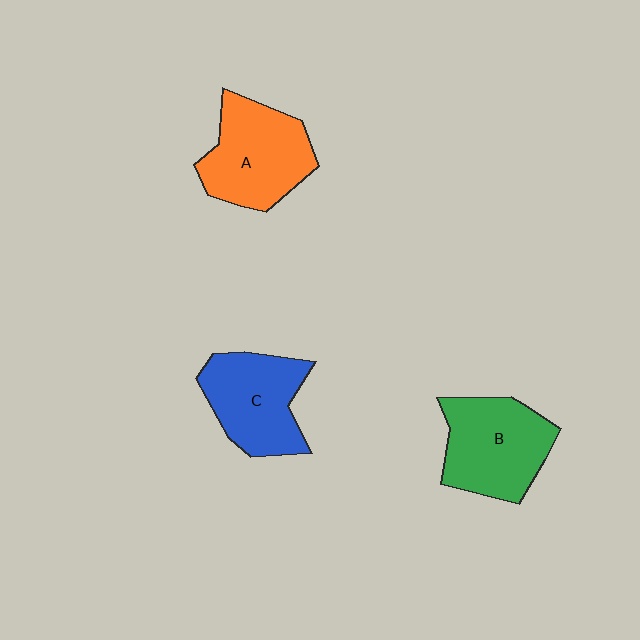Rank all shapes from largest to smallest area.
From largest to smallest: B (green), A (orange), C (blue).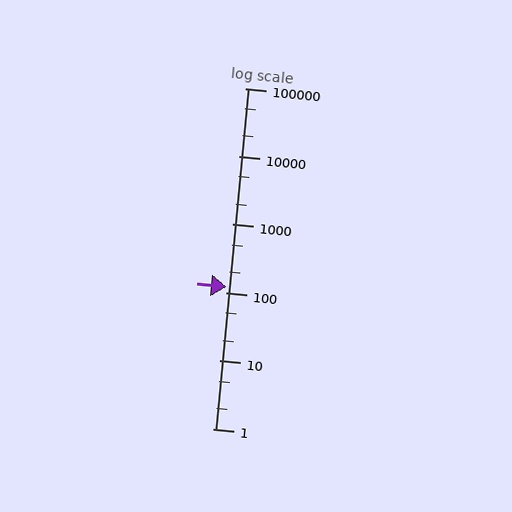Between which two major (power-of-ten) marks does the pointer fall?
The pointer is between 100 and 1000.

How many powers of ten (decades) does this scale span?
The scale spans 5 decades, from 1 to 100000.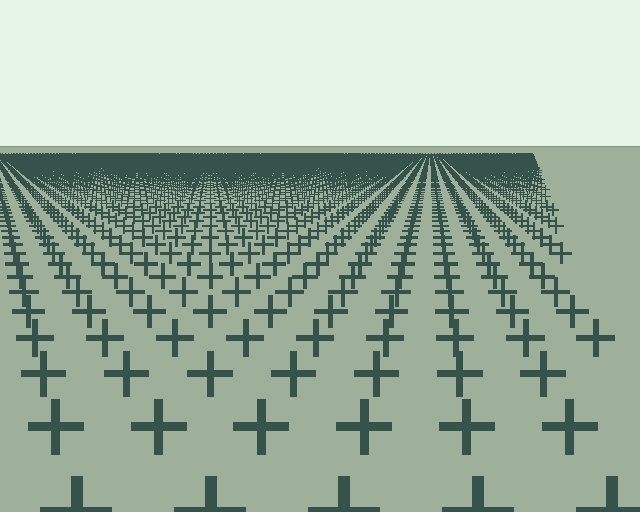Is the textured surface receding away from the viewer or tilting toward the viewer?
The surface is receding away from the viewer. Texture elements get smaller and denser toward the top.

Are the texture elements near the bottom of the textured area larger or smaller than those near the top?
Larger. Near the bottom, elements are closer to the viewer and appear at a bigger on-screen size.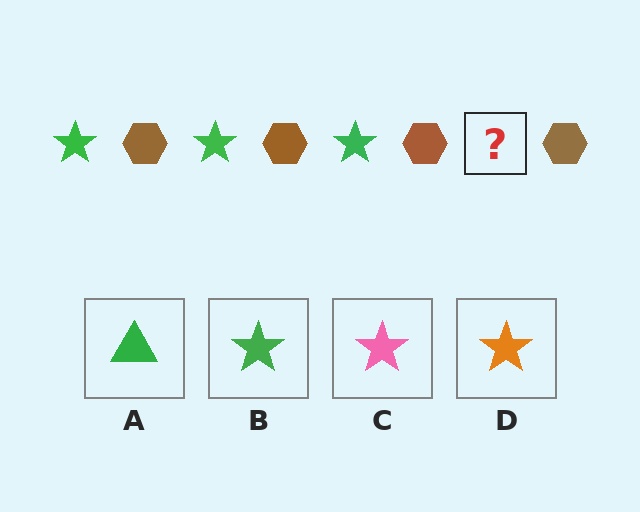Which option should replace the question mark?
Option B.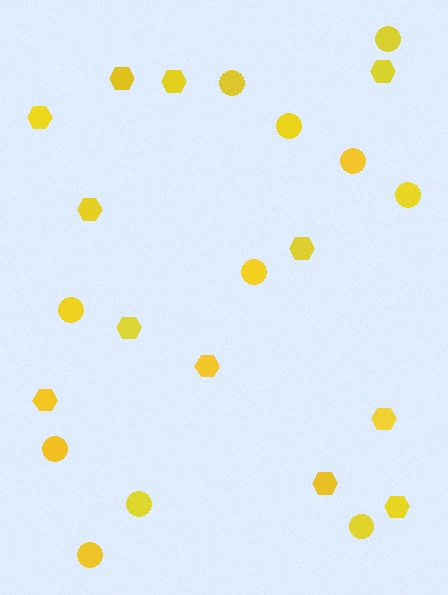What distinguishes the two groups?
There are 2 groups: one group of circles (11) and one group of hexagons (12).